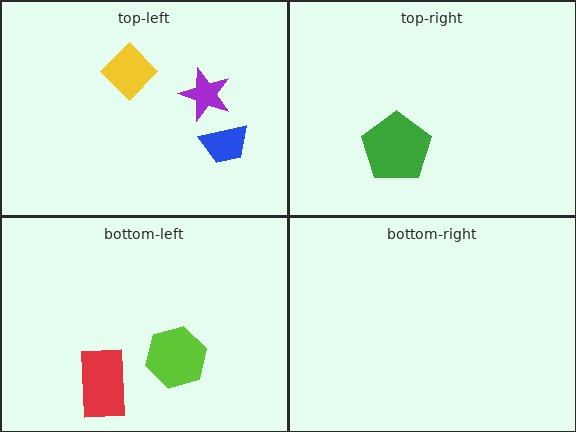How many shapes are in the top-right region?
1.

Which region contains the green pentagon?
The top-right region.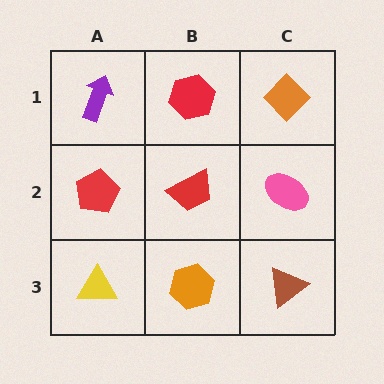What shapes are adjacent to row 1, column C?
A pink ellipse (row 2, column C), a red hexagon (row 1, column B).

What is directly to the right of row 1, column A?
A red hexagon.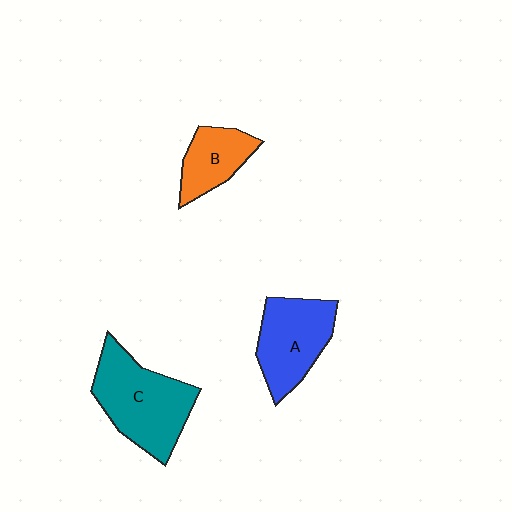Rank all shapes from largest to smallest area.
From largest to smallest: C (teal), A (blue), B (orange).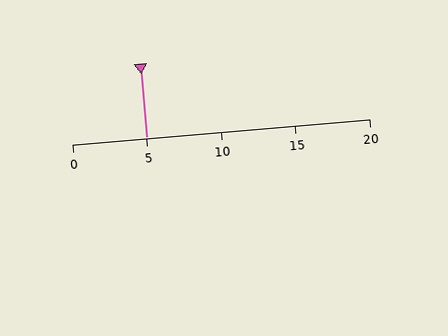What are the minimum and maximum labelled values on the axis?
The axis runs from 0 to 20.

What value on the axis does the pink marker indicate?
The marker indicates approximately 5.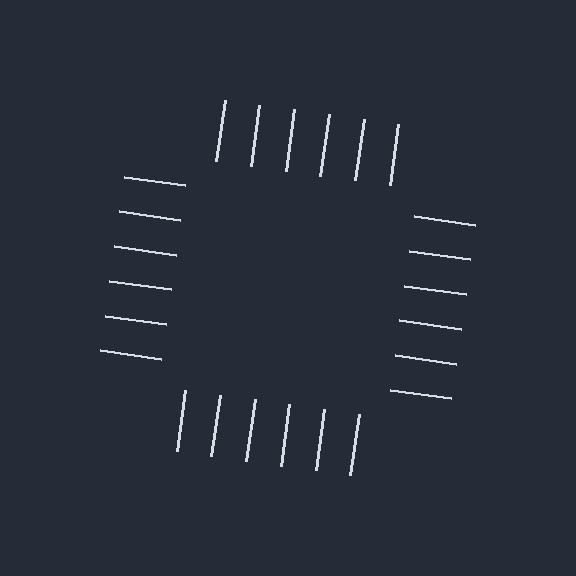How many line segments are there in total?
24 — 6 along each of the 4 edges.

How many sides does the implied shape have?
4 sides — the line-ends trace a square.